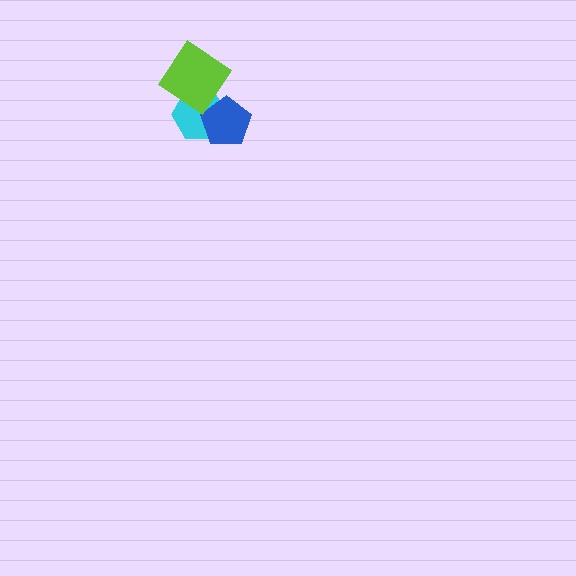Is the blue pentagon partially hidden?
Yes, it is partially covered by another shape.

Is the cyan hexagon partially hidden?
Yes, it is partially covered by another shape.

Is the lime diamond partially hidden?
No, no other shape covers it.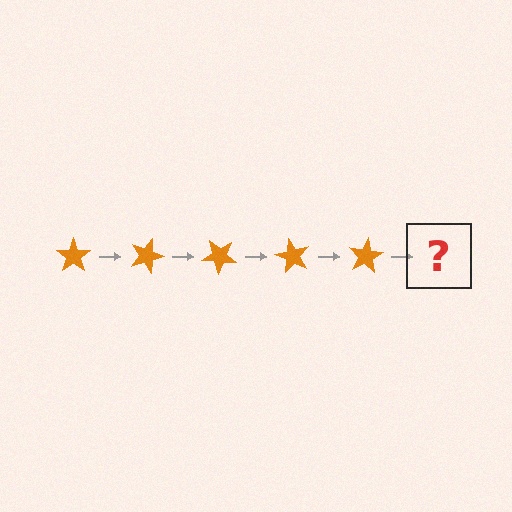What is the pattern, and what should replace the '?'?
The pattern is that the star rotates 20 degrees each step. The '?' should be an orange star rotated 100 degrees.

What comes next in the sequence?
The next element should be an orange star rotated 100 degrees.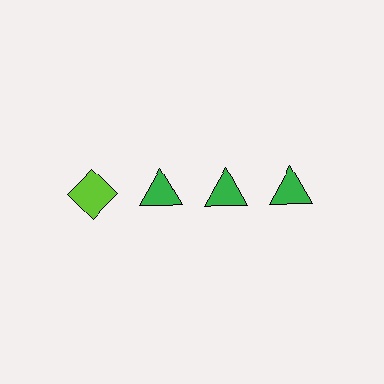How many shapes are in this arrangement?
There are 4 shapes arranged in a grid pattern.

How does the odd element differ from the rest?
It differs in both color (lime instead of green) and shape (diamond instead of triangle).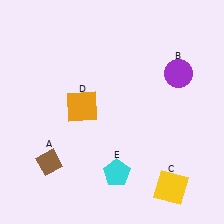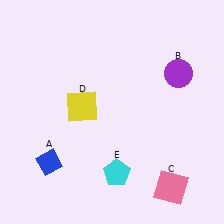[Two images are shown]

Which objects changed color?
A changed from brown to blue. C changed from yellow to pink. D changed from orange to yellow.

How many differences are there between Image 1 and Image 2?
There are 3 differences between the two images.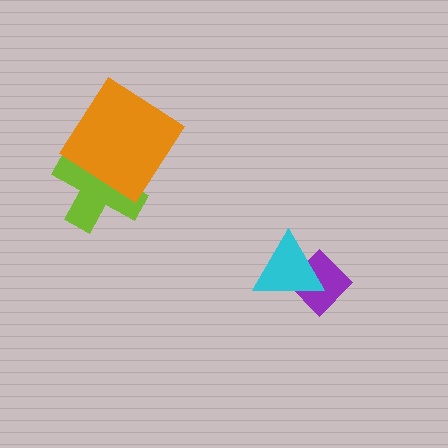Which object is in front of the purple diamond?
The cyan triangle is in front of the purple diamond.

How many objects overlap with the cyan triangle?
1 object overlaps with the cyan triangle.